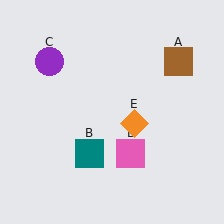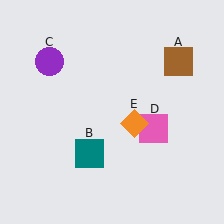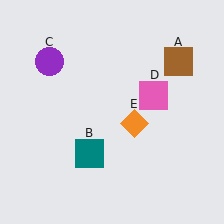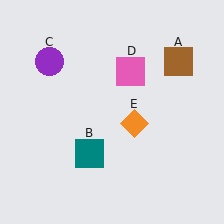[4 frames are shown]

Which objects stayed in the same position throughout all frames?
Brown square (object A) and teal square (object B) and purple circle (object C) and orange diamond (object E) remained stationary.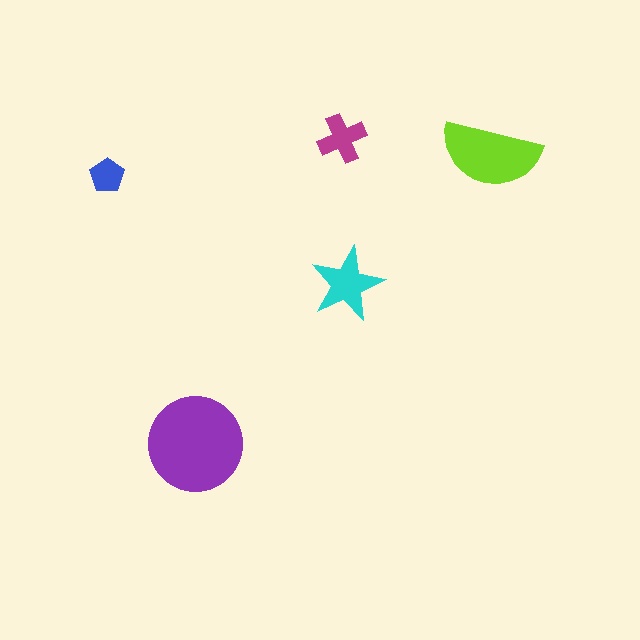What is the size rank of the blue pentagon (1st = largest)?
5th.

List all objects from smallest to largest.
The blue pentagon, the magenta cross, the cyan star, the lime semicircle, the purple circle.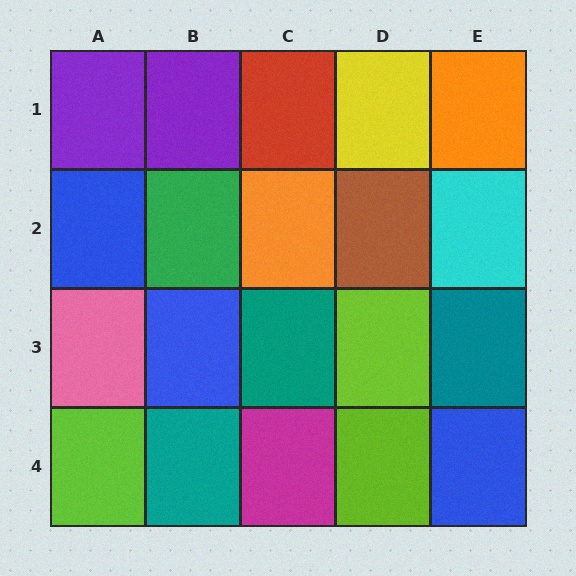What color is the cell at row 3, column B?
Blue.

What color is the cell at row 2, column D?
Brown.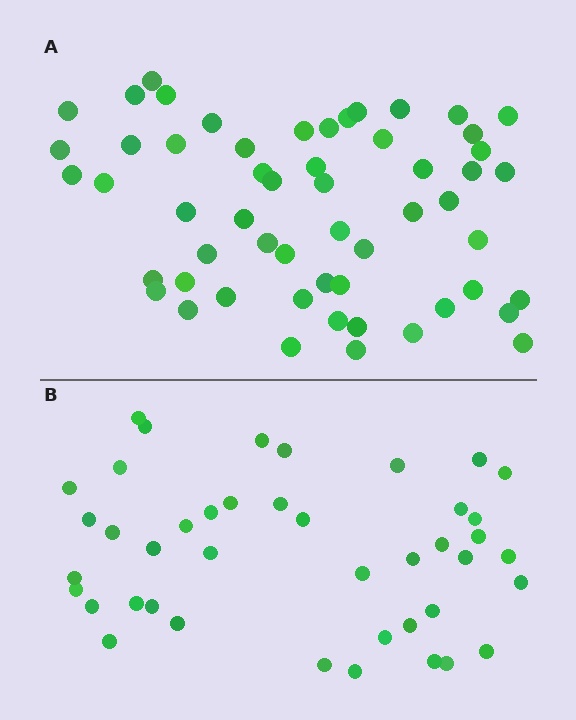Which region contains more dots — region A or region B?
Region A (the top region) has more dots.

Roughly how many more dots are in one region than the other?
Region A has approximately 15 more dots than region B.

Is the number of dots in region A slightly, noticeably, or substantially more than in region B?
Region A has noticeably more, but not dramatically so. The ratio is roughly 1.3 to 1.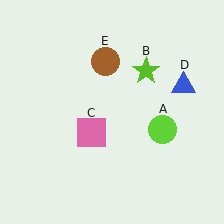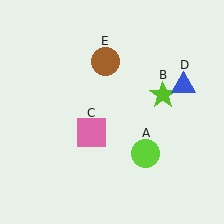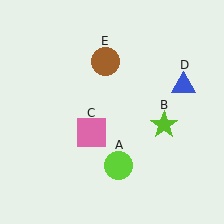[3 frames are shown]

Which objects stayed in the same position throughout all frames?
Pink square (object C) and blue triangle (object D) and brown circle (object E) remained stationary.